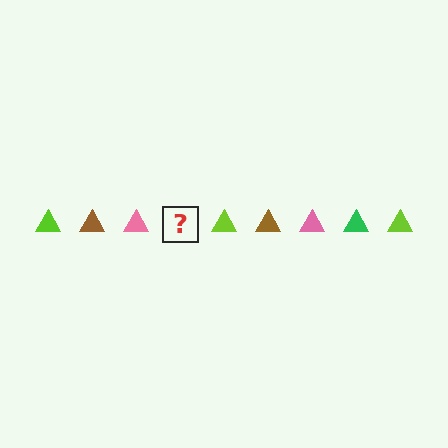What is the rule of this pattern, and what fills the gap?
The rule is that the pattern cycles through lime, brown, pink, green triangles. The gap should be filled with a green triangle.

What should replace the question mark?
The question mark should be replaced with a green triangle.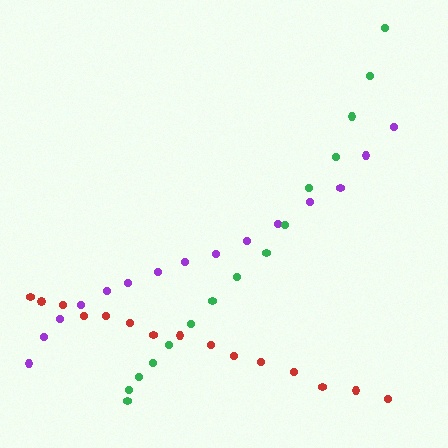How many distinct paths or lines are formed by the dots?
There are 3 distinct paths.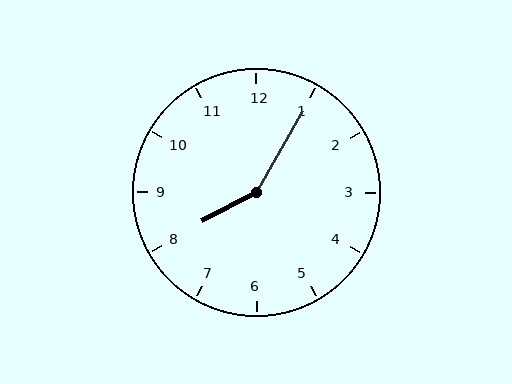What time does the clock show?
8:05.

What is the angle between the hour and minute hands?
Approximately 148 degrees.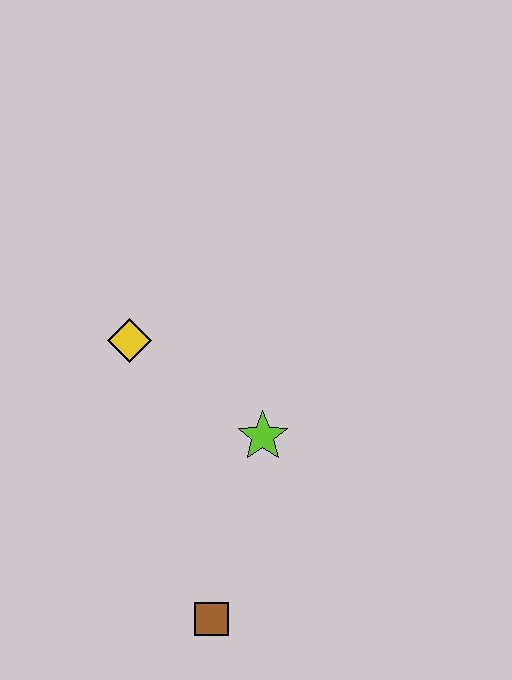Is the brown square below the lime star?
Yes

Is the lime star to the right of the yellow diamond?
Yes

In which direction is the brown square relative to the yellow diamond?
The brown square is below the yellow diamond.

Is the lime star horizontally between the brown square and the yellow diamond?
No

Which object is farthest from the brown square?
The yellow diamond is farthest from the brown square.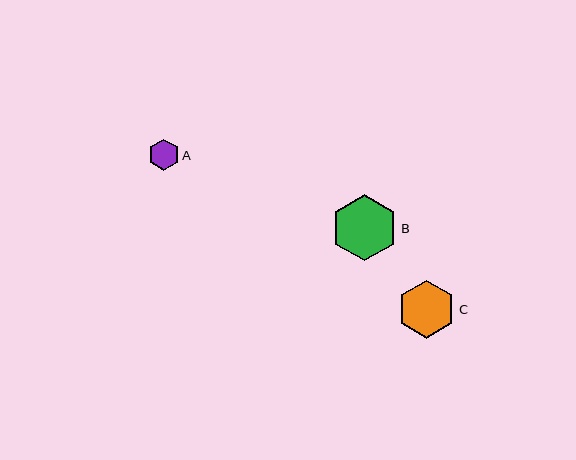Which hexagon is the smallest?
Hexagon A is the smallest with a size of approximately 31 pixels.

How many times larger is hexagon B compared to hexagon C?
Hexagon B is approximately 1.1 times the size of hexagon C.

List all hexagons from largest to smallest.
From largest to smallest: B, C, A.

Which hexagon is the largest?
Hexagon B is the largest with a size of approximately 66 pixels.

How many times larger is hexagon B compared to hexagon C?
Hexagon B is approximately 1.1 times the size of hexagon C.